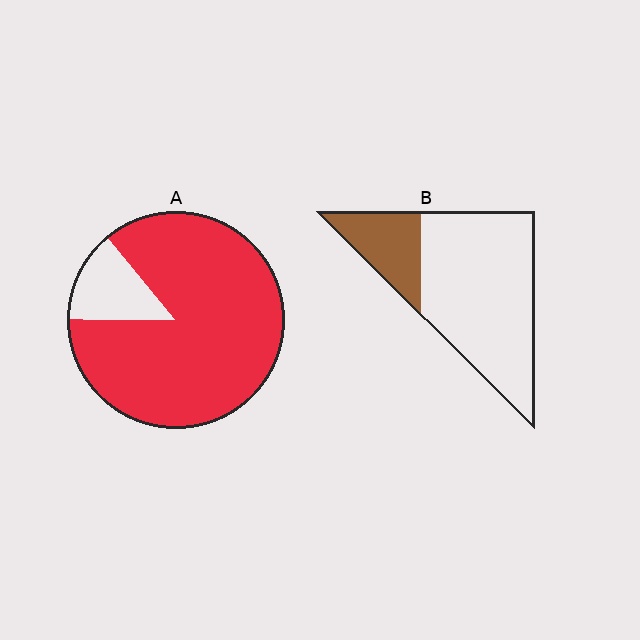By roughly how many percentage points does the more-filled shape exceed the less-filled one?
By roughly 65 percentage points (A over B).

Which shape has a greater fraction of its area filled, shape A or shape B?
Shape A.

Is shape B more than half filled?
No.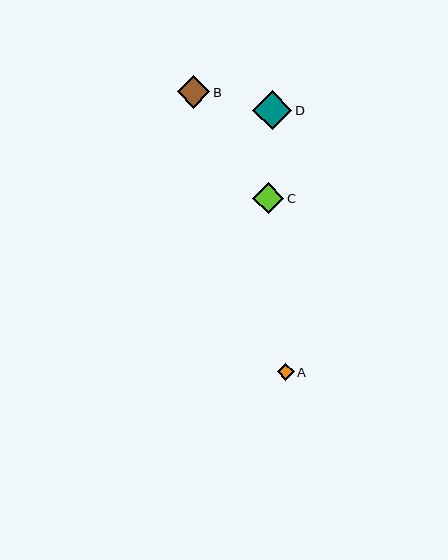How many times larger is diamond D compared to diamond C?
Diamond D is approximately 1.3 times the size of diamond C.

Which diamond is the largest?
Diamond D is the largest with a size of approximately 39 pixels.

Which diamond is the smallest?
Diamond A is the smallest with a size of approximately 17 pixels.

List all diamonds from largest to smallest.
From largest to smallest: D, B, C, A.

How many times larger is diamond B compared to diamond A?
Diamond B is approximately 1.9 times the size of diamond A.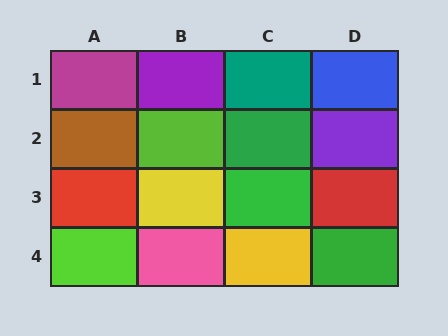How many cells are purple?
2 cells are purple.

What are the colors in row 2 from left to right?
Brown, lime, green, purple.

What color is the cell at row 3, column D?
Red.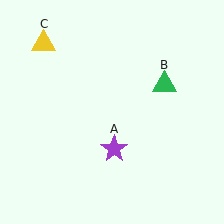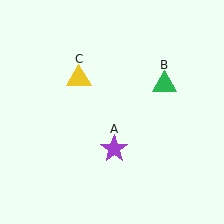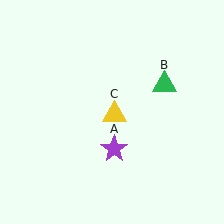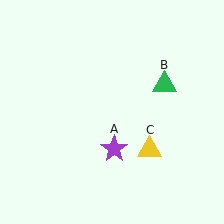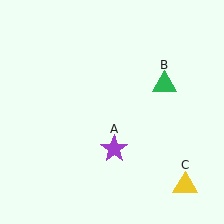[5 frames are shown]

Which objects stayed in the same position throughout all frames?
Purple star (object A) and green triangle (object B) remained stationary.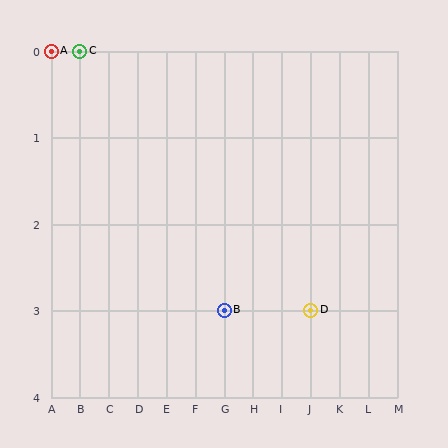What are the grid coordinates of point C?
Point C is at grid coordinates (B, 0).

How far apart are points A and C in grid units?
Points A and C are 1 column apart.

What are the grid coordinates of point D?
Point D is at grid coordinates (J, 3).